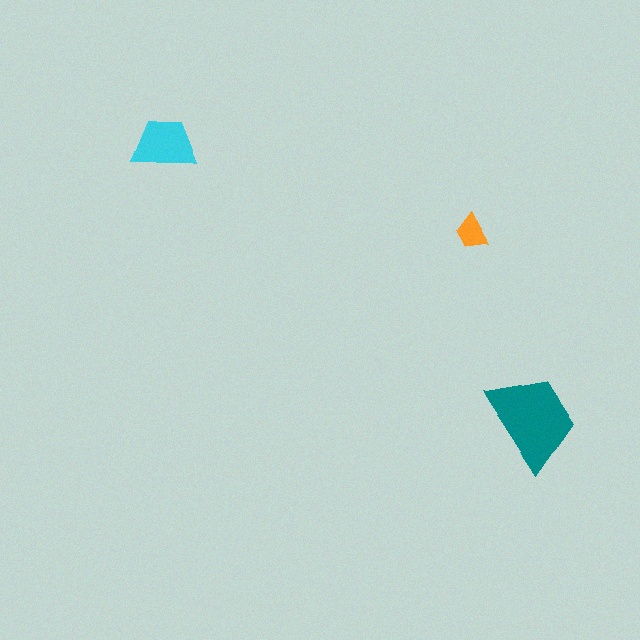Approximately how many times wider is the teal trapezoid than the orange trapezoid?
About 3 times wider.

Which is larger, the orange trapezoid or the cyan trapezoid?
The cyan one.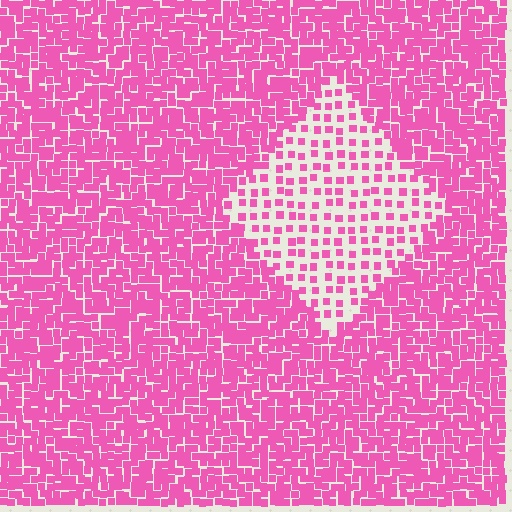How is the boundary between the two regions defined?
The boundary is defined by a change in element density (approximately 2.6x ratio). All elements are the same color, size, and shape.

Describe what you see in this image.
The image contains small pink elements arranged at two different densities. A diamond-shaped region is visible where the elements are less densely packed than the surrounding area.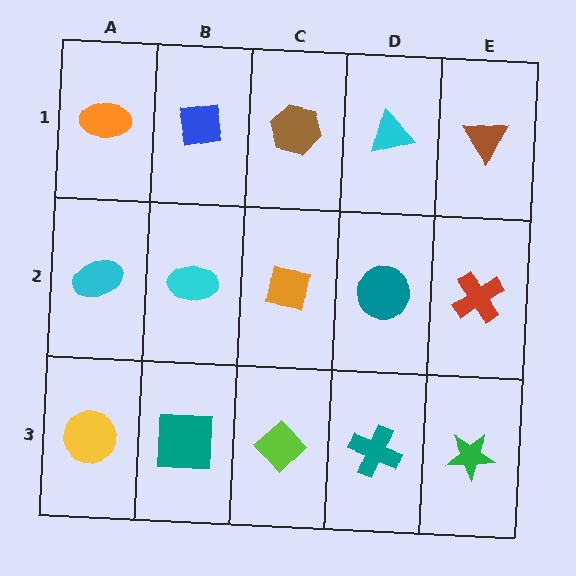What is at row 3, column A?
A yellow circle.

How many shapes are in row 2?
5 shapes.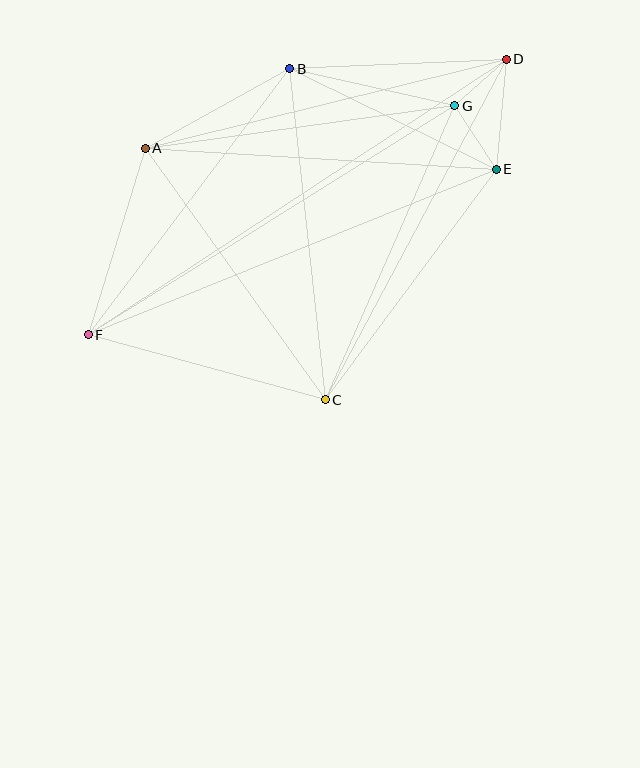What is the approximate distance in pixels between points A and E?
The distance between A and E is approximately 351 pixels.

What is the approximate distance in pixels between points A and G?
The distance between A and G is approximately 313 pixels.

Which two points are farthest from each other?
Points D and F are farthest from each other.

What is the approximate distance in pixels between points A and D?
The distance between A and D is approximately 372 pixels.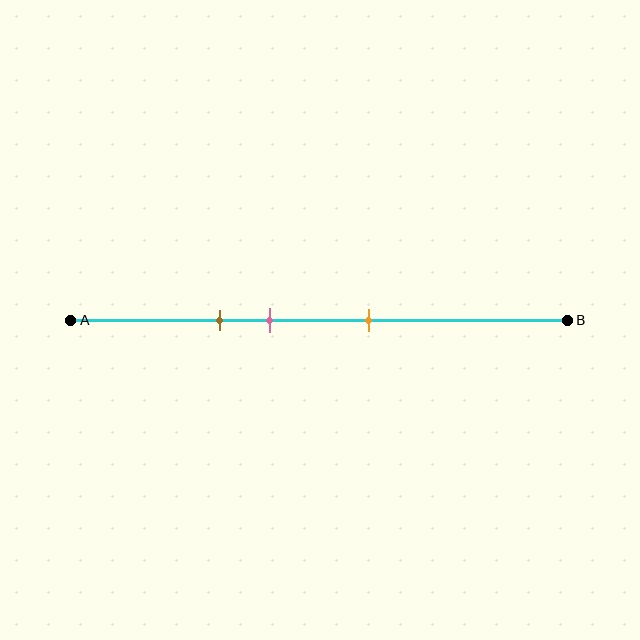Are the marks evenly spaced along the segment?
Yes, the marks are approximately evenly spaced.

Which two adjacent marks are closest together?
The brown and pink marks are the closest adjacent pair.